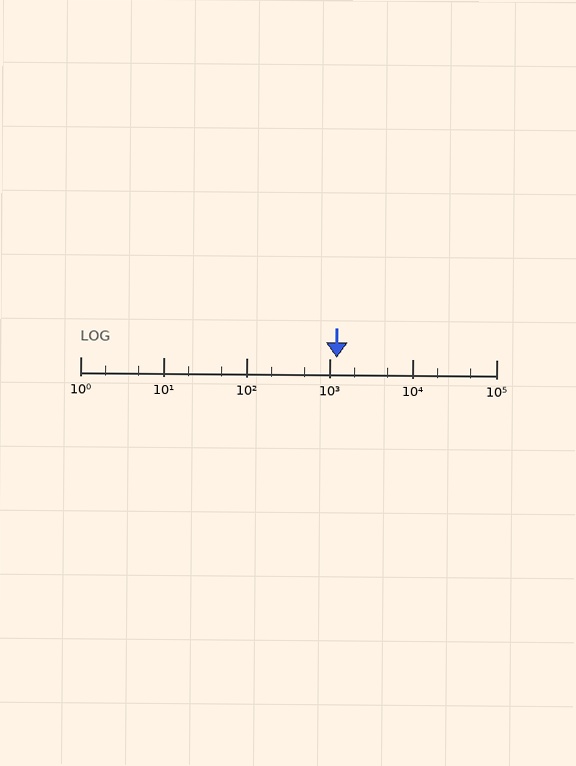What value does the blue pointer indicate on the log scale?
The pointer indicates approximately 1200.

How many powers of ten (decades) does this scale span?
The scale spans 5 decades, from 1 to 100000.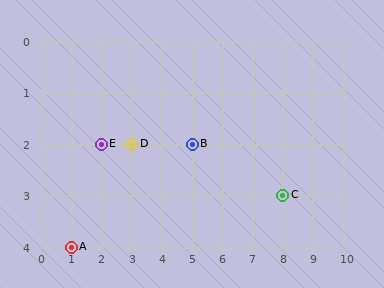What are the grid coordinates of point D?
Point D is at grid coordinates (3, 2).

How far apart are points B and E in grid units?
Points B and E are 3 columns apart.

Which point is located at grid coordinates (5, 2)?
Point B is at (5, 2).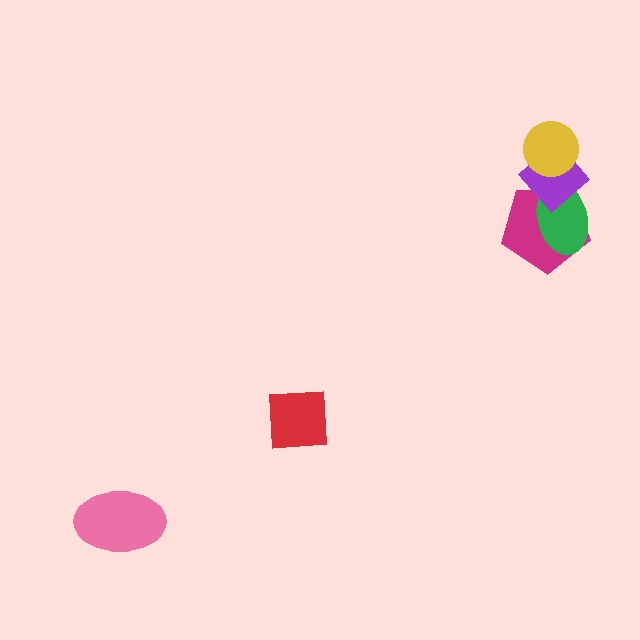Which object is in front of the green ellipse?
The purple diamond is in front of the green ellipse.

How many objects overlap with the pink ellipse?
0 objects overlap with the pink ellipse.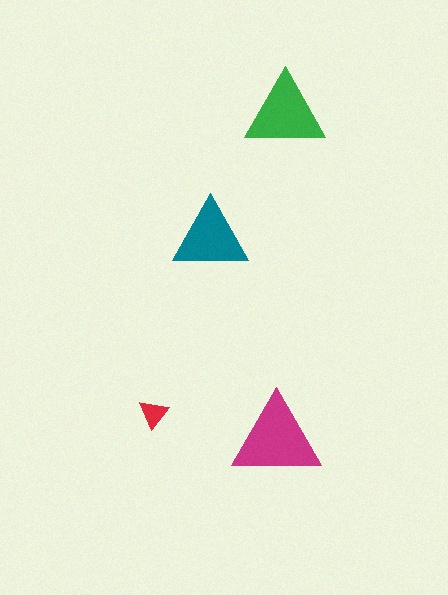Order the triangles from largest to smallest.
the magenta one, the green one, the teal one, the red one.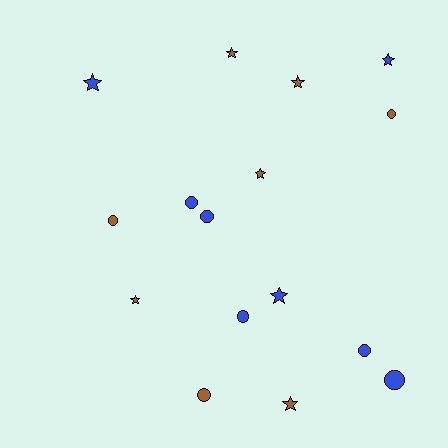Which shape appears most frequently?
Circle, with 8 objects.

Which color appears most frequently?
Blue, with 8 objects.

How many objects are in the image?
There are 16 objects.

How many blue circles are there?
There are 5 blue circles.